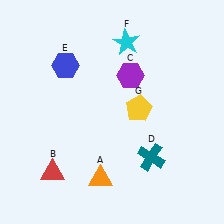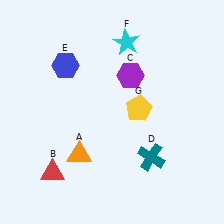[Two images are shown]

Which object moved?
The orange triangle (A) moved up.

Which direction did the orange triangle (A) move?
The orange triangle (A) moved up.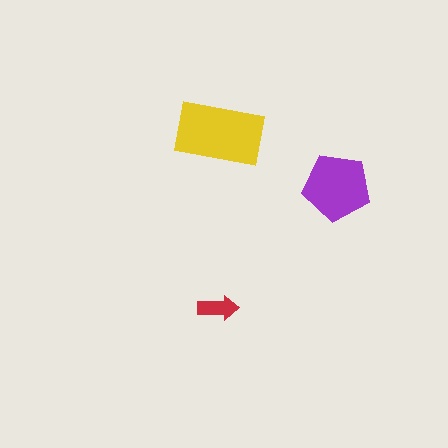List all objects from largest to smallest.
The yellow rectangle, the purple pentagon, the red arrow.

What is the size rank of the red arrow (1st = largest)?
3rd.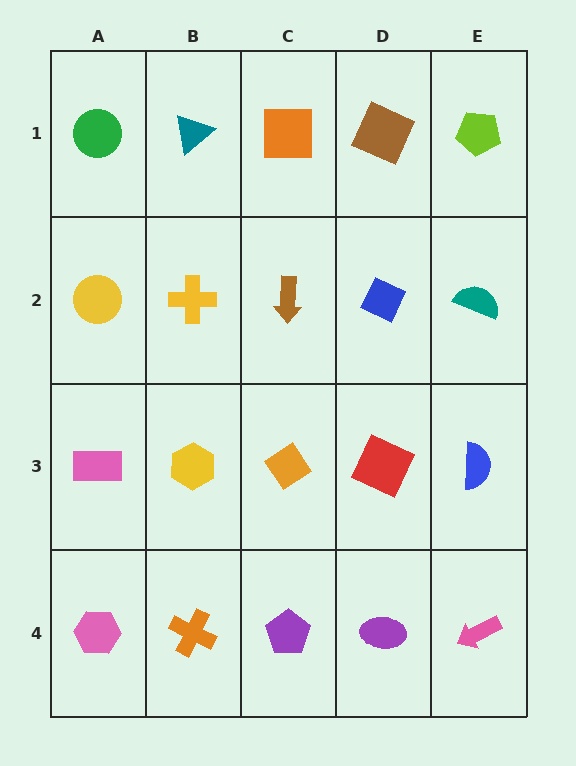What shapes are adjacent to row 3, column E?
A teal semicircle (row 2, column E), a pink arrow (row 4, column E), a red square (row 3, column D).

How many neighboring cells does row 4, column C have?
3.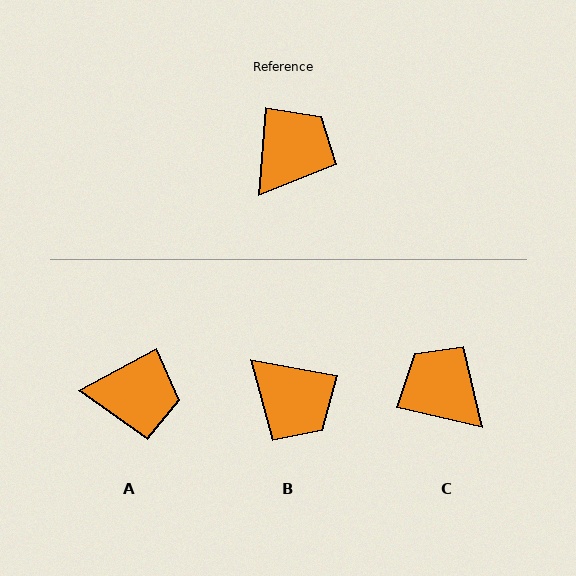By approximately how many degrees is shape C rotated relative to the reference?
Approximately 82 degrees counter-clockwise.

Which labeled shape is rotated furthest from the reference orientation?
B, about 96 degrees away.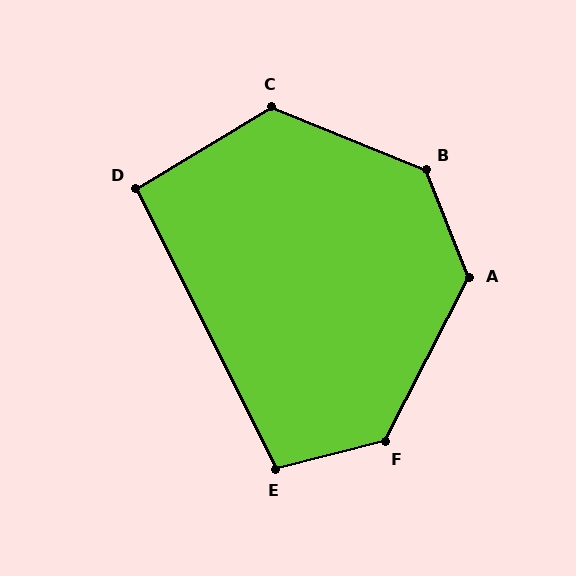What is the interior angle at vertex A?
Approximately 131 degrees (obtuse).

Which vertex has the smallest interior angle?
D, at approximately 94 degrees.